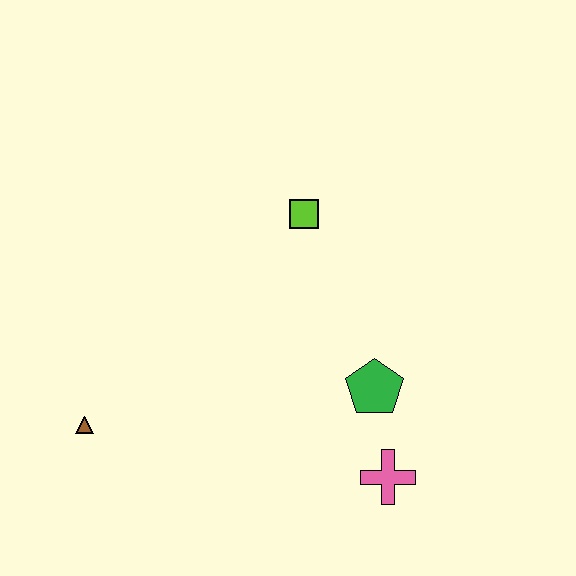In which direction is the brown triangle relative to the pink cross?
The brown triangle is to the left of the pink cross.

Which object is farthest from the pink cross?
The brown triangle is farthest from the pink cross.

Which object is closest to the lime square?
The green pentagon is closest to the lime square.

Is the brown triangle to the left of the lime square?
Yes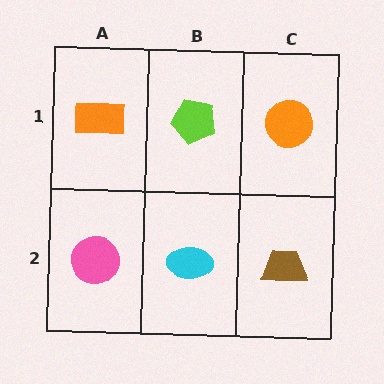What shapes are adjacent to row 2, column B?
A lime pentagon (row 1, column B), a pink circle (row 2, column A), a brown trapezoid (row 2, column C).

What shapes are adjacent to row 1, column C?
A brown trapezoid (row 2, column C), a lime pentagon (row 1, column B).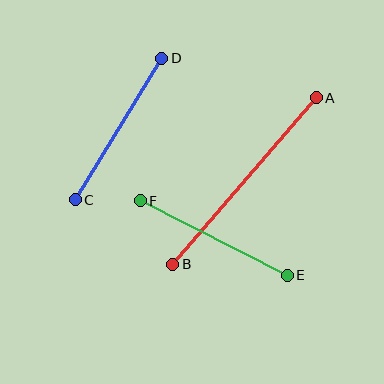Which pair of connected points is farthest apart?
Points A and B are farthest apart.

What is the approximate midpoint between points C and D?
The midpoint is at approximately (118, 129) pixels.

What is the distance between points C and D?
The distance is approximately 166 pixels.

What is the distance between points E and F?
The distance is approximately 165 pixels.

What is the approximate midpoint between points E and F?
The midpoint is at approximately (214, 238) pixels.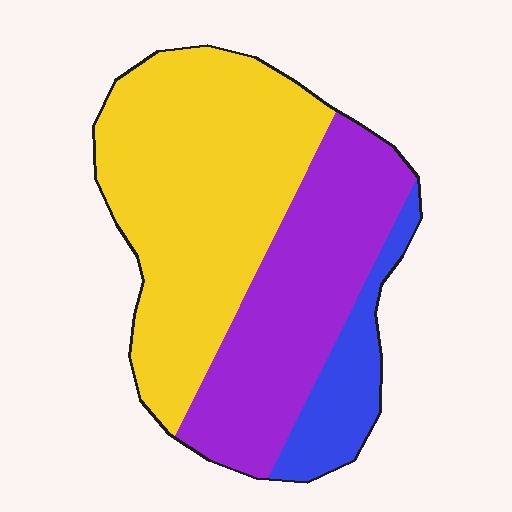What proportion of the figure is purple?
Purple takes up about three eighths (3/8) of the figure.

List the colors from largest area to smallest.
From largest to smallest: yellow, purple, blue.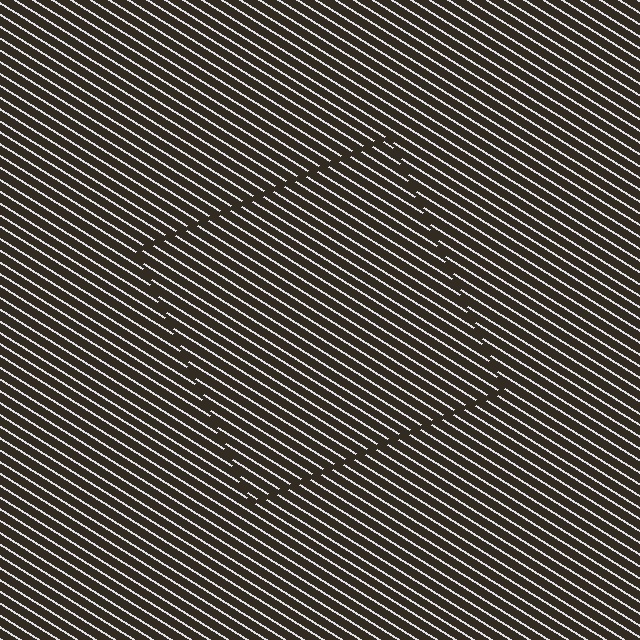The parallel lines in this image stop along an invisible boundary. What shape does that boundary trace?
An illusory square. The interior of the shape contains the same grating, shifted by half a period — the contour is defined by the phase discontinuity where line-ends from the inner and outer gratings abut.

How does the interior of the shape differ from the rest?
The interior of the shape contains the same grating, shifted by half a period — the contour is defined by the phase discontinuity where line-ends from the inner and outer gratings abut.